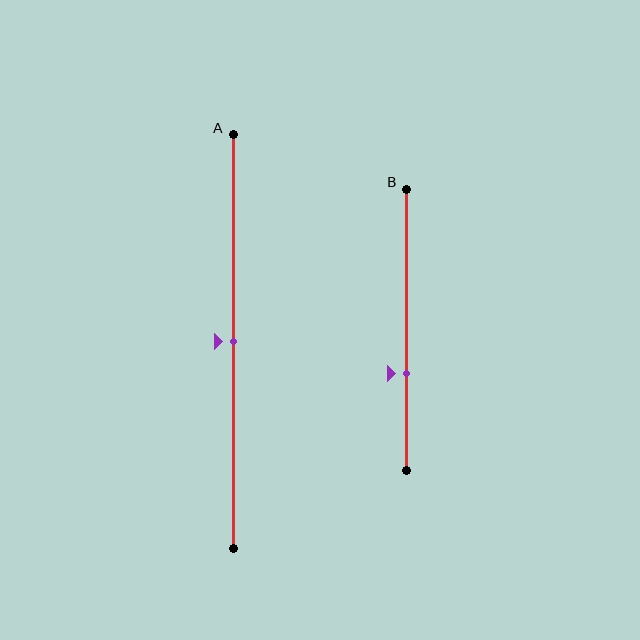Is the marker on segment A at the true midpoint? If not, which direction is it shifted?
Yes, the marker on segment A is at the true midpoint.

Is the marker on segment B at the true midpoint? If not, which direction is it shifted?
No, the marker on segment B is shifted downward by about 16% of the segment length.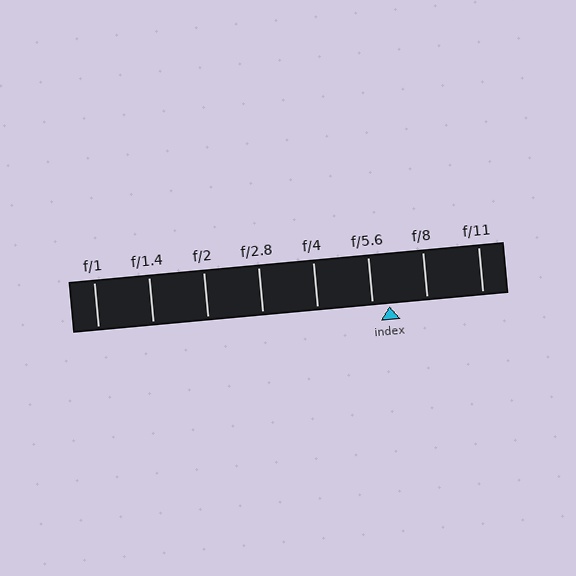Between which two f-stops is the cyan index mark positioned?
The index mark is between f/5.6 and f/8.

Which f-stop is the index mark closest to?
The index mark is closest to f/5.6.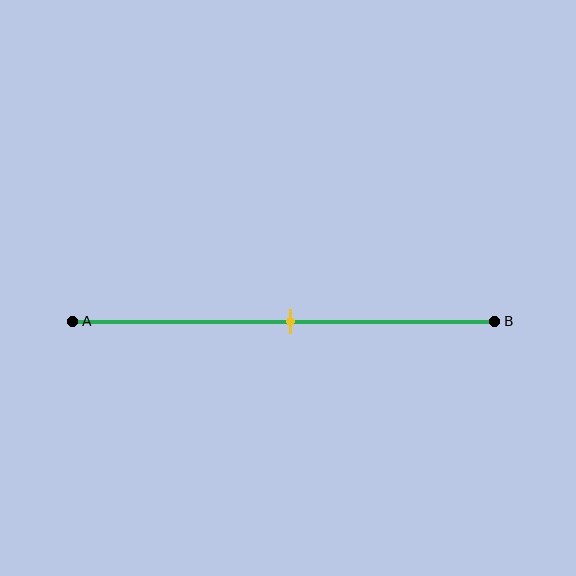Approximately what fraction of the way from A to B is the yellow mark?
The yellow mark is approximately 50% of the way from A to B.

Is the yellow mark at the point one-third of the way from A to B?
No, the mark is at about 50% from A, not at the 33% one-third point.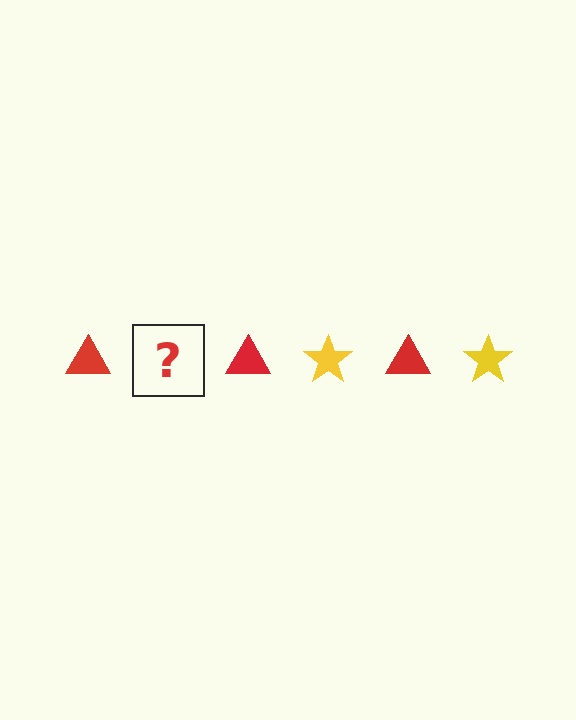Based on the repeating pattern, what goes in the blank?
The blank should be a yellow star.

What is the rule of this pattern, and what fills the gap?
The rule is that the pattern alternates between red triangle and yellow star. The gap should be filled with a yellow star.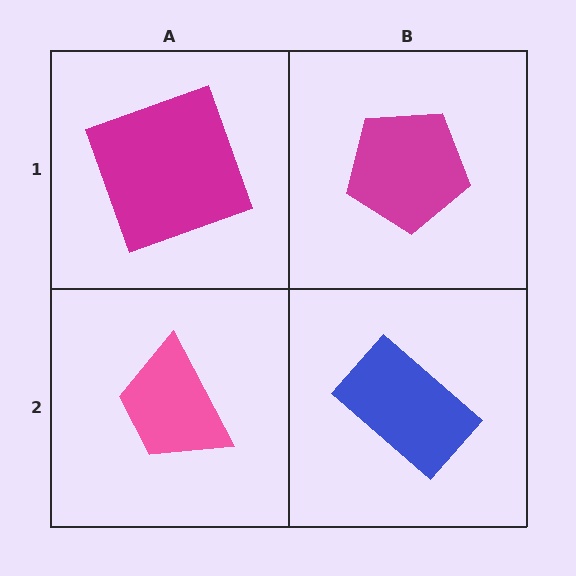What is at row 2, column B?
A blue rectangle.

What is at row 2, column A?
A pink trapezoid.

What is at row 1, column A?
A magenta square.